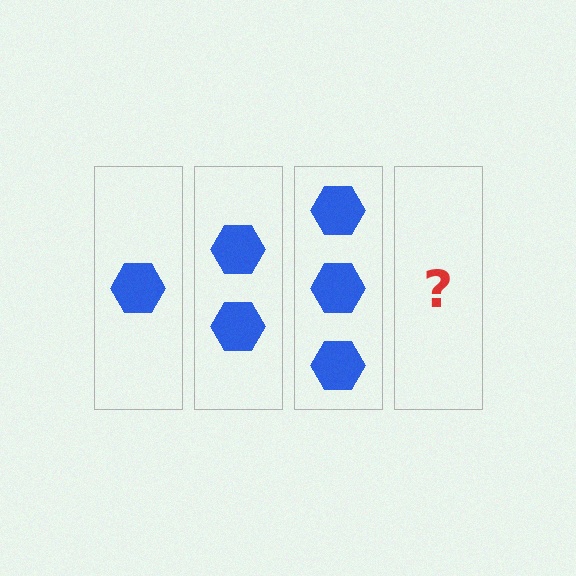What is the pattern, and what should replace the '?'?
The pattern is that each step adds one more hexagon. The '?' should be 4 hexagons.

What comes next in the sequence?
The next element should be 4 hexagons.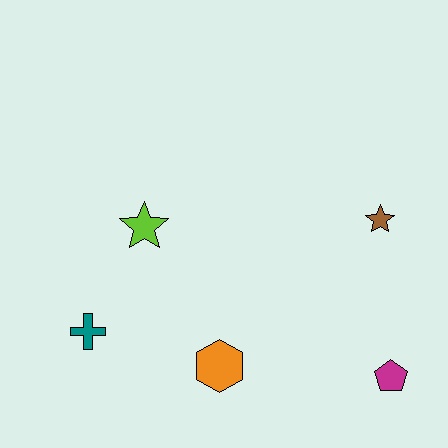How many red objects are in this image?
There are no red objects.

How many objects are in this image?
There are 5 objects.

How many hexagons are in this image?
There is 1 hexagon.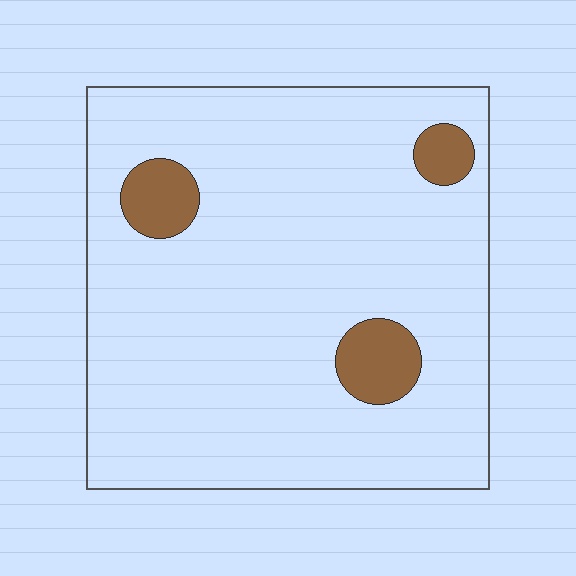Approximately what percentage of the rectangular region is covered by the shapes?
Approximately 10%.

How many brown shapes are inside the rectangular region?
3.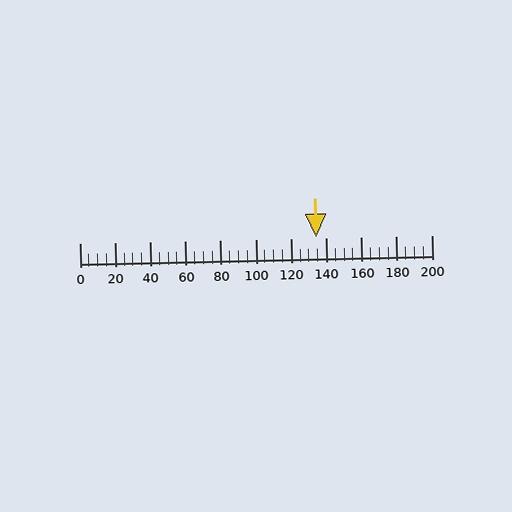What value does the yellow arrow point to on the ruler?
The yellow arrow points to approximately 134.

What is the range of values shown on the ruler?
The ruler shows values from 0 to 200.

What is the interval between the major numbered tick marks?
The major tick marks are spaced 20 units apart.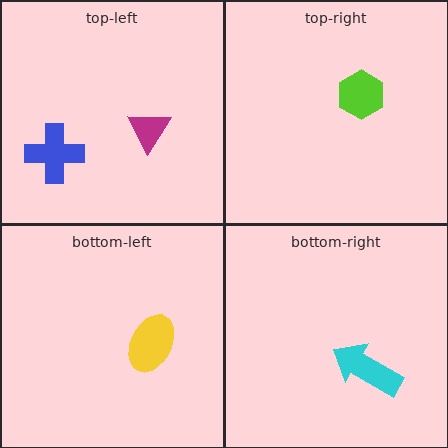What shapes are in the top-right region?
The lime hexagon.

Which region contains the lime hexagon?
The top-right region.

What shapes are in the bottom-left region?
The yellow ellipse.